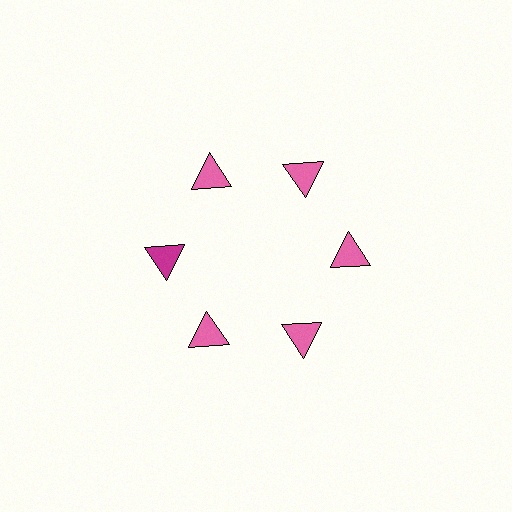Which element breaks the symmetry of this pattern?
The magenta triangle at roughly the 9 o'clock position breaks the symmetry. All other shapes are pink triangles.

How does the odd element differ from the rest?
It has a different color: magenta instead of pink.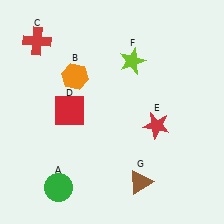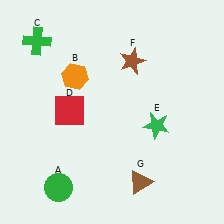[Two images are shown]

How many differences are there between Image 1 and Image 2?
There are 3 differences between the two images.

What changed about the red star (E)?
In Image 1, E is red. In Image 2, it changed to green.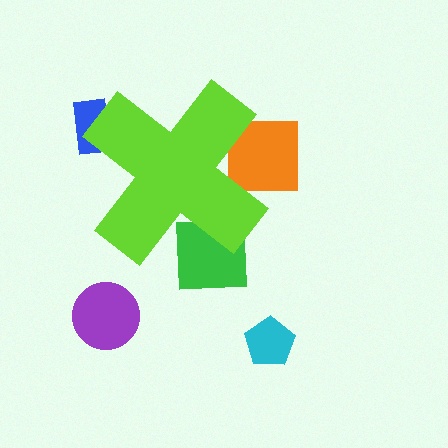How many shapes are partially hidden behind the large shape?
3 shapes are partially hidden.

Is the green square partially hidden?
Yes, the green square is partially hidden behind the lime cross.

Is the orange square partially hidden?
Yes, the orange square is partially hidden behind the lime cross.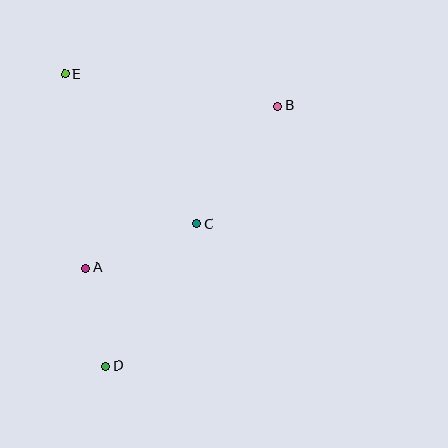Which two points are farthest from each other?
Points B and D are farthest from each other.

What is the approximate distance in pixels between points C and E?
The distance between C and E is approximately 200 pixels.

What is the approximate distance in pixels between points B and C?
The distance between B and C is approximately 143 pixels.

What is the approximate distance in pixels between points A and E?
The distance between A and E is approximately 195 pixels.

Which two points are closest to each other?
Points A and D are closest to each other.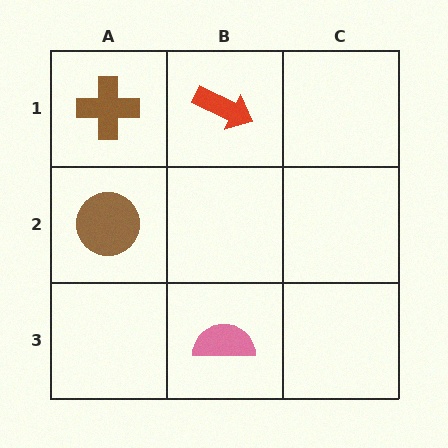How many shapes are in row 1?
2 shapes.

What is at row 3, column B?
A pink semicircle.